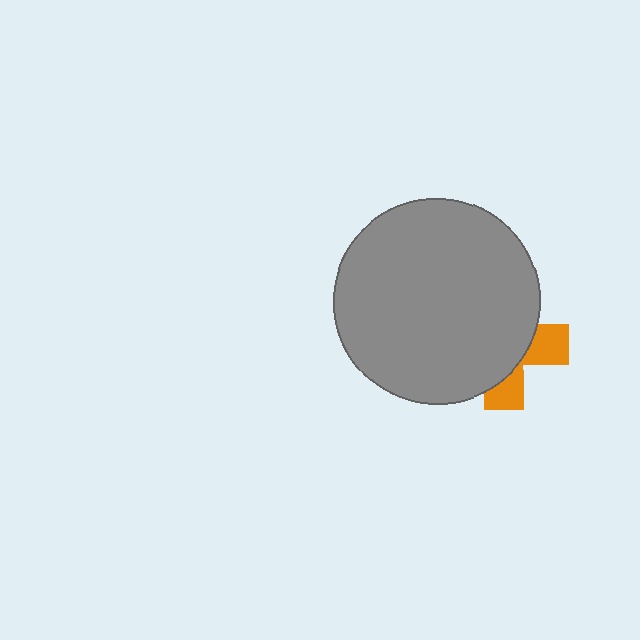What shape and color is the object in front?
The object in front is a gray circle.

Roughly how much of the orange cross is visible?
A small part of it is visible (roughly 32%).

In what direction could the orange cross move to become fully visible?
The orange cross could move right. That would shift it out from behind the gray circle entirely.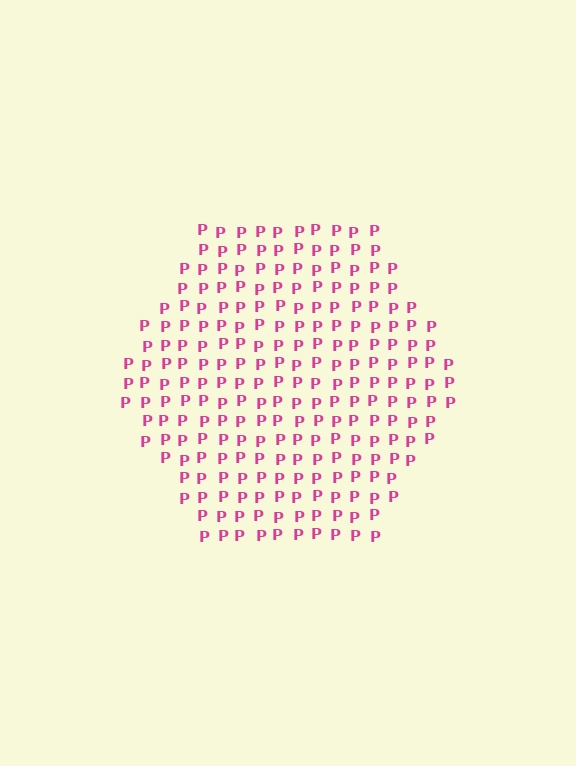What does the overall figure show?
The overall figure shows a hexagon.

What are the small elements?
The small elements are letter P's.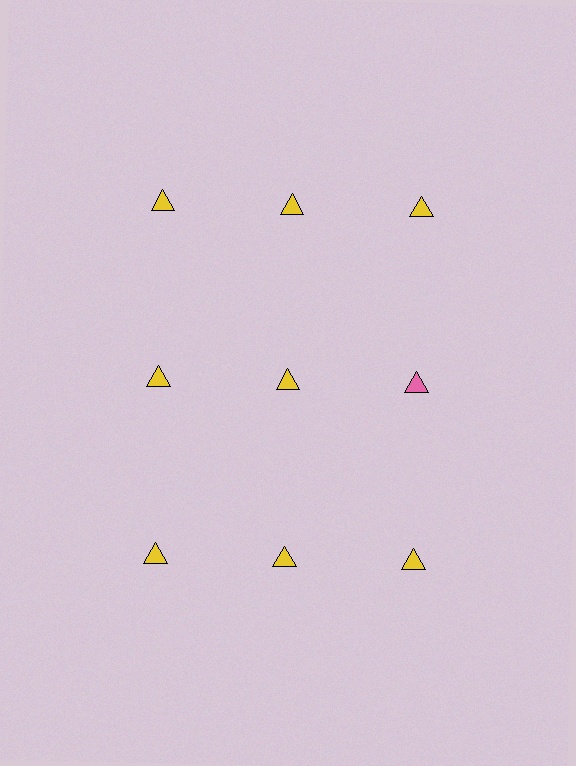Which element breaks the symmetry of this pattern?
The pink triangle in the second row, center column breaks the symmetry. All other shapes are yellow triangles.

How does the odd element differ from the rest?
It has a different color: pink instead of yellow.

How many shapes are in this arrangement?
There are 9 shapes arranged in a grid pattern.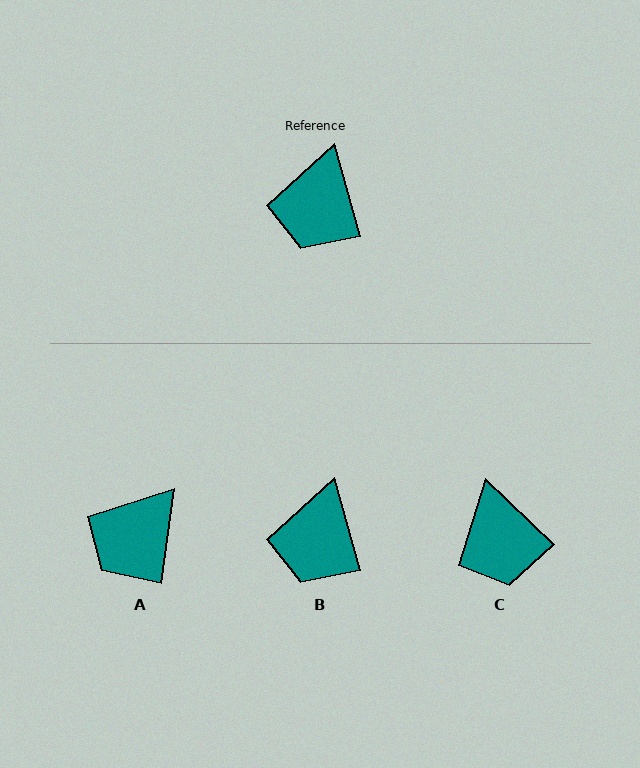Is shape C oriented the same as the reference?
No, it is off by about 31 degrees.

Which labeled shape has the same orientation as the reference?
B.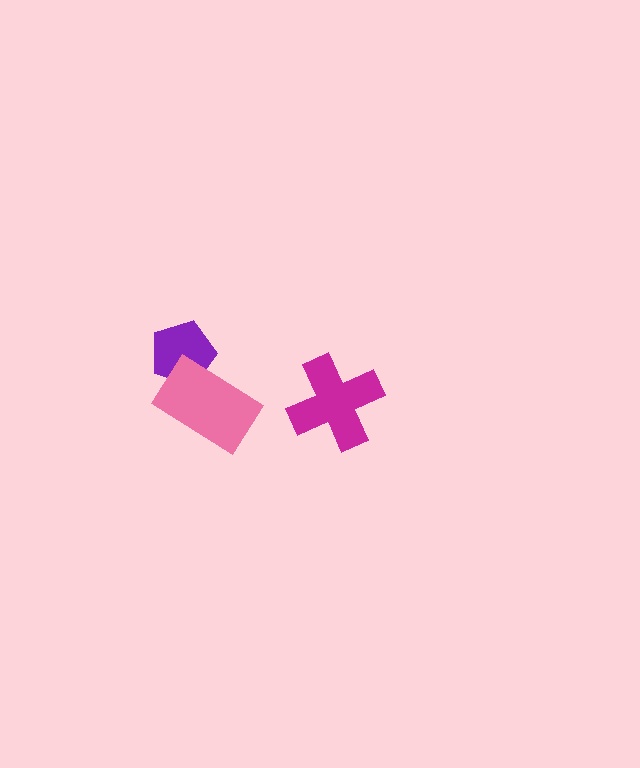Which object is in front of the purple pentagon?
The pink rectangle is in front of the purple pentagon.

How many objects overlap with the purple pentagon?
1 object overlaps with the purple pentagon.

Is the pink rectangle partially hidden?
No, no other shape covers it.